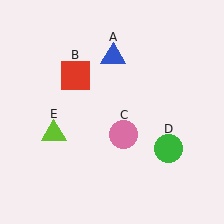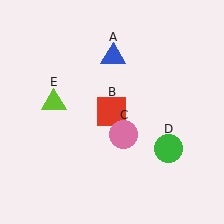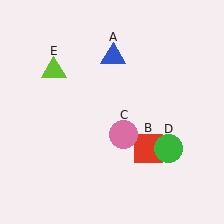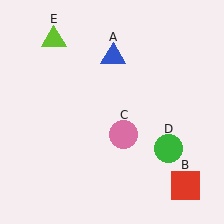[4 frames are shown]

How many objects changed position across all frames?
2 objects changed position: red square (object B), lime triangle (object E).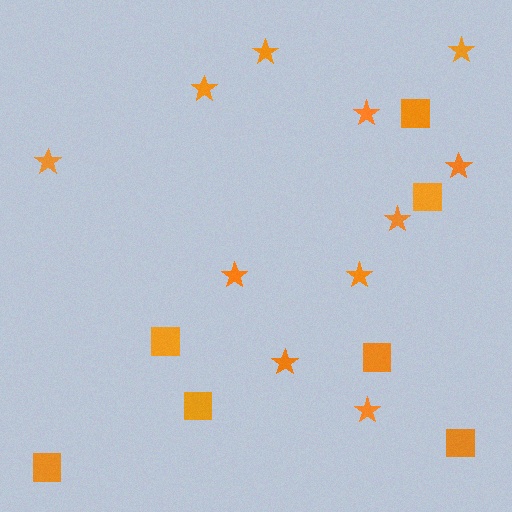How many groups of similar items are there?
There are 2 groups: one group of stars (11) and one group of squares (7).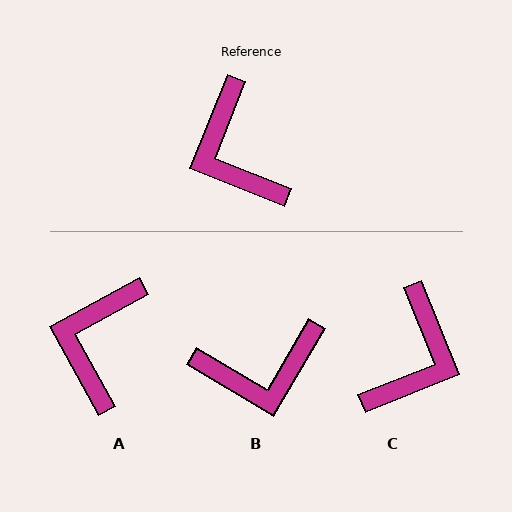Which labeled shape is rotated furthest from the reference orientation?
C, about 134 degrees away.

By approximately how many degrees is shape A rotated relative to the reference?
Approximately 40 degrees clockwise.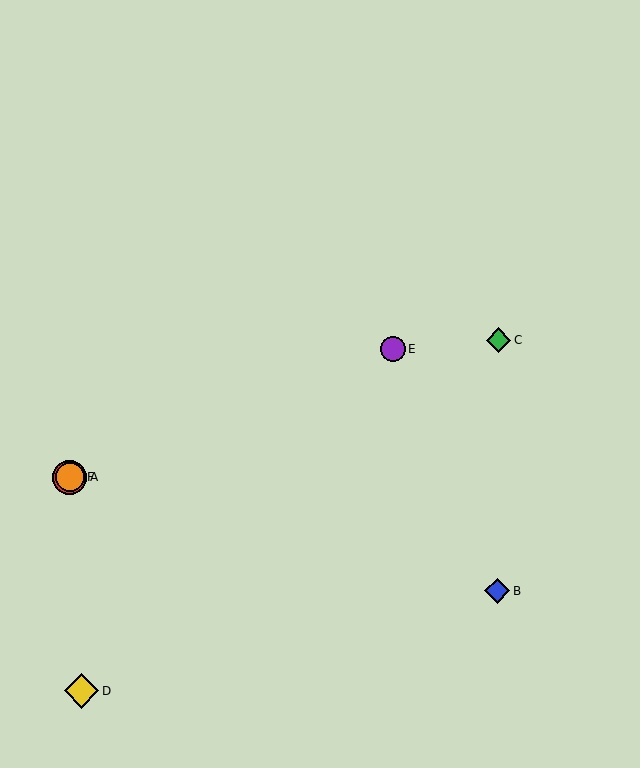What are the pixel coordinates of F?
Object F is at (70, 477).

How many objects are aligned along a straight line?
3 objects (A, E, F) are aligned along a straight line.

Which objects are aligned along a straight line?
Objects A, E, F are aligned along a straight line.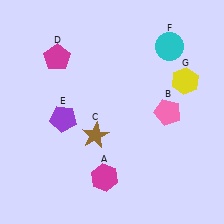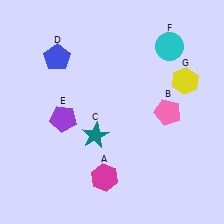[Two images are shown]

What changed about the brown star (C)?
In Image 1, C is brown. In Image 2, it changed to teal.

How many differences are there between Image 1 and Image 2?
There are 2 differences between the two images.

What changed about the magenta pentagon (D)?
In Image 1, D is magenta. In Image 2, it changed to blue.